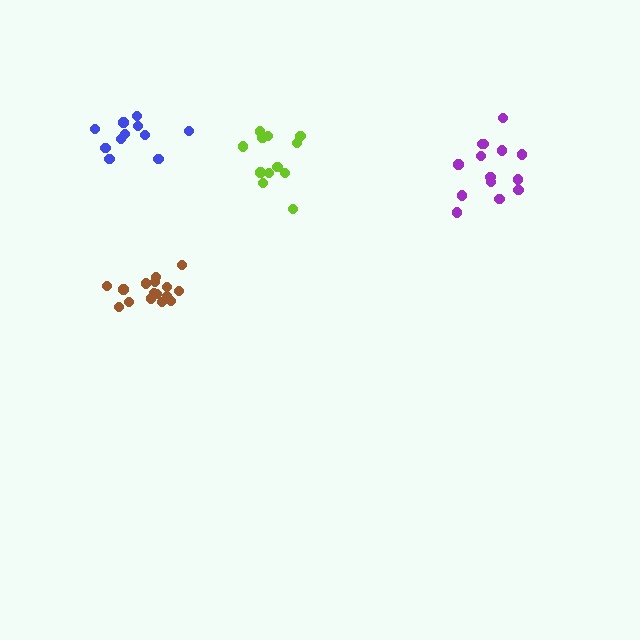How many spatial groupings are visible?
There are 4 spatial groupings.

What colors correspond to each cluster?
The clusters are colored: purple, blue, lime, brown.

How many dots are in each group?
Group 1: 14 dots, Group 2: 11 dots, Group 3: 12 dots, Group 4: 16 dots (53 total).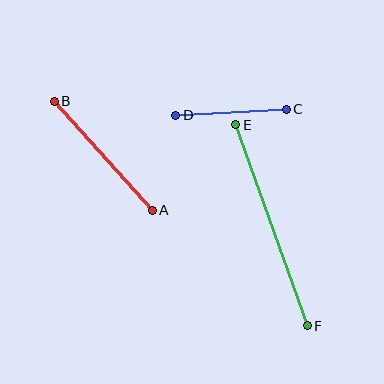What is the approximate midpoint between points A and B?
The midpoint is at approximately (103, 156) pixels.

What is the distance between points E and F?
The distance is approximately 213 pixels.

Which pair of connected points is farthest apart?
Points E and F are farthest apart.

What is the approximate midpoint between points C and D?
The midpoint is at approximately (231, 112) pixels.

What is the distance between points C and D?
The distance is approximately 110 pixels.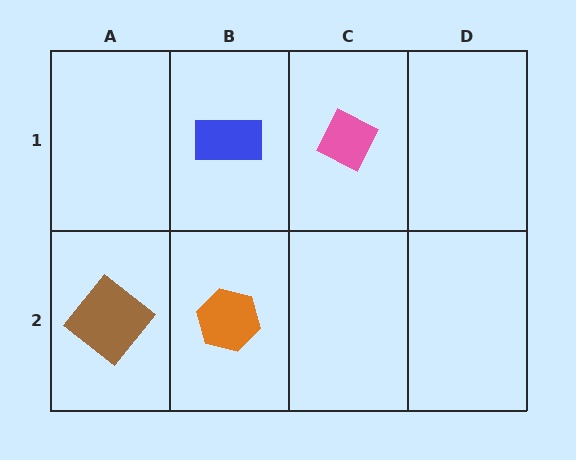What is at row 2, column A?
A brown diamond.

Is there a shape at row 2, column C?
No, that cell is empty.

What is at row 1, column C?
A pink diamond.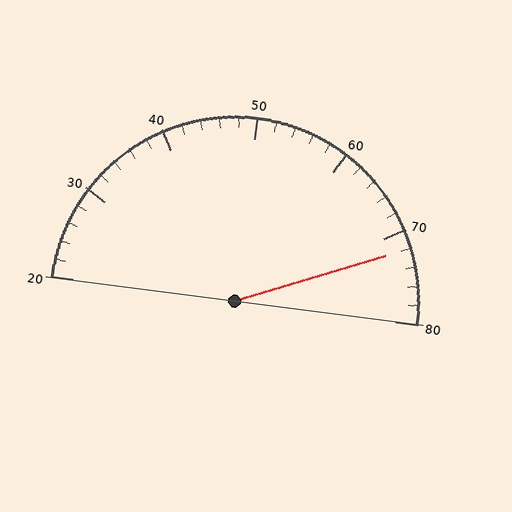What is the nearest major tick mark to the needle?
The nearest major tick mark is 70.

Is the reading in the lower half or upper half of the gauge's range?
The reading is in the upper half of the range (20 to 80).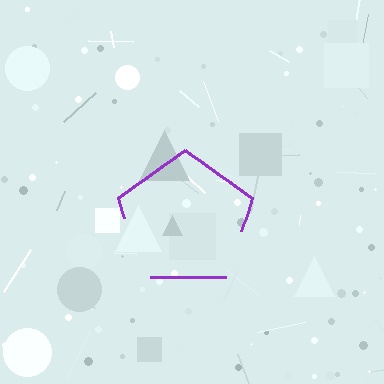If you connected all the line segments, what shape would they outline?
They would outline a pentagon.